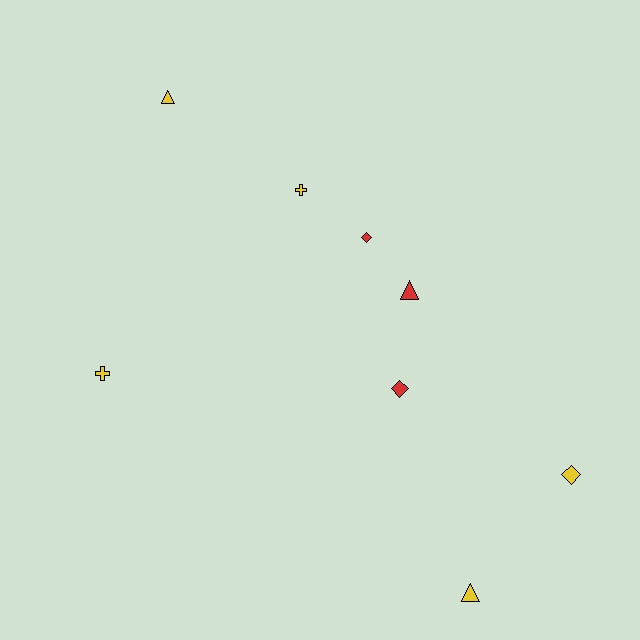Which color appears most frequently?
Yellow, with 5 objects.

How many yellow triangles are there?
There are 2 yellow triangles.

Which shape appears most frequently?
Diamond, with 3 objects.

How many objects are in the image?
There are 8 objects.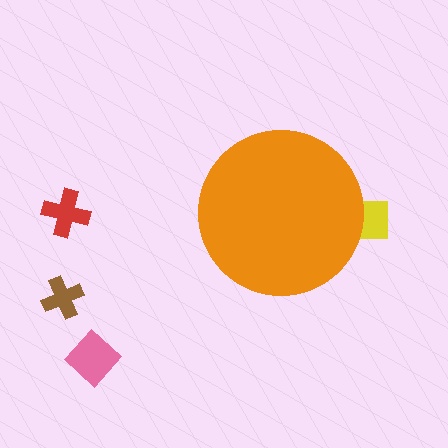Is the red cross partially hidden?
No, the red cross is fully visible.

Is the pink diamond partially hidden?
No, the pink diamond is fully visible.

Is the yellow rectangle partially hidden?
Yes, the yellow rectangle is partially hidden behind the orange circle.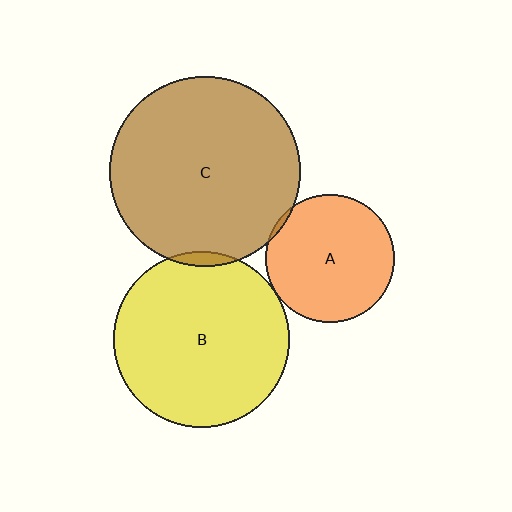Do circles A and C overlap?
Yes.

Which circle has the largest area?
Circle C (brown).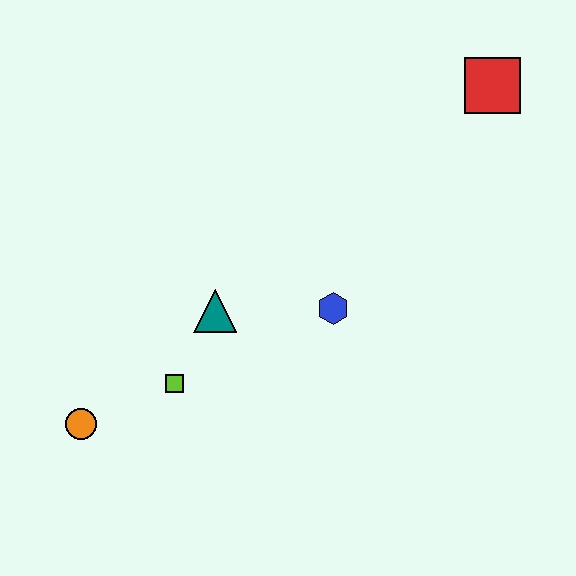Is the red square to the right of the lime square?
Yes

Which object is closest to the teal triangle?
The lime square is closest to the teal triangle.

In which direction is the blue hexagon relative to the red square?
The blue hexagon is below the red square.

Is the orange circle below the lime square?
Yes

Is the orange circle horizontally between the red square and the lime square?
No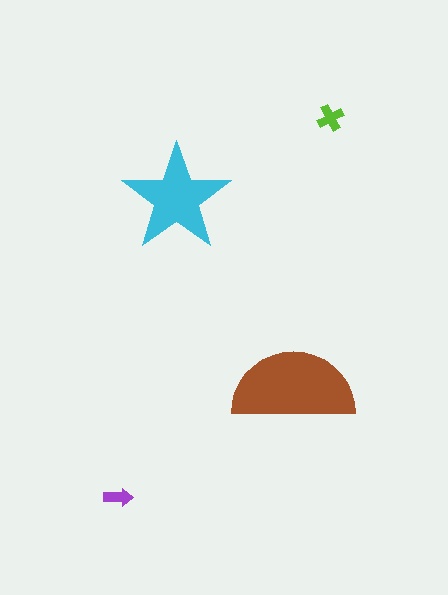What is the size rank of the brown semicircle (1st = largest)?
1st.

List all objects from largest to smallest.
The brown semicircle, the cyan star, the lime cross, the purple arrow.